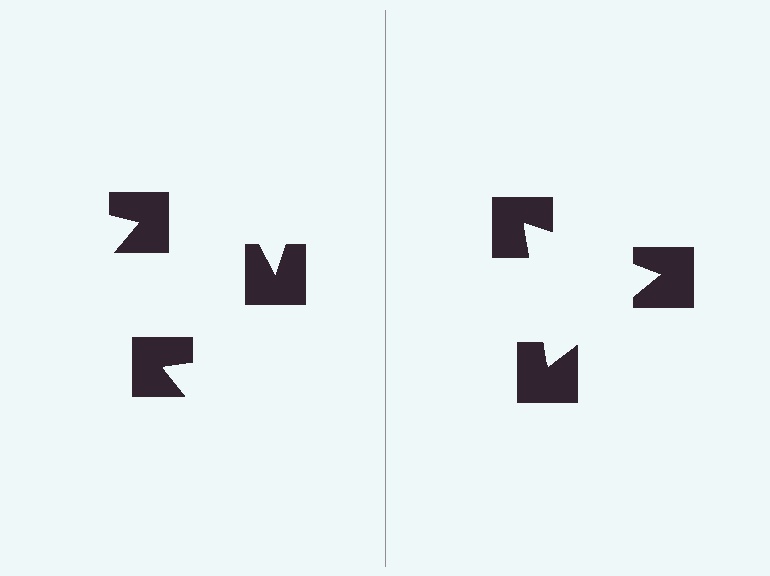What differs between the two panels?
The notched squares are positioned identically on both sides; only the wedge orientations differ. On the right they align to a triangle; on the left they are misaligned.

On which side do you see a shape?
An illusory triangle appears on the right side. On the left side the wedge cuts are rotated, so no coherent shape forms.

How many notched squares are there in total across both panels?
6 — 3 on each side.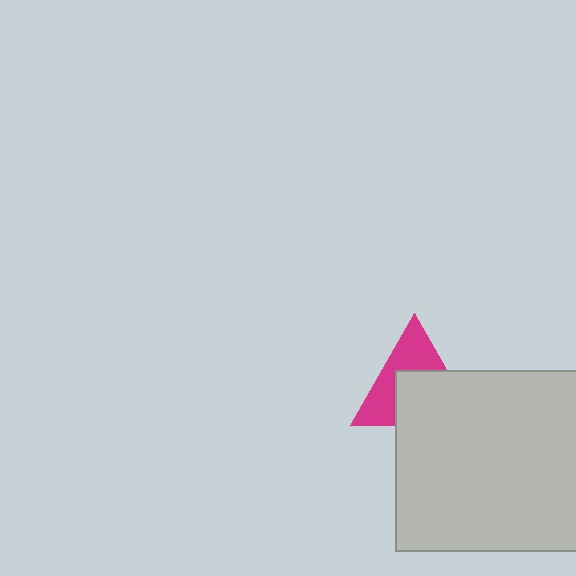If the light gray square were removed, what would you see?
You would see the complete magenta triangle.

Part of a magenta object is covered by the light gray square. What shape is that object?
It is a triangle.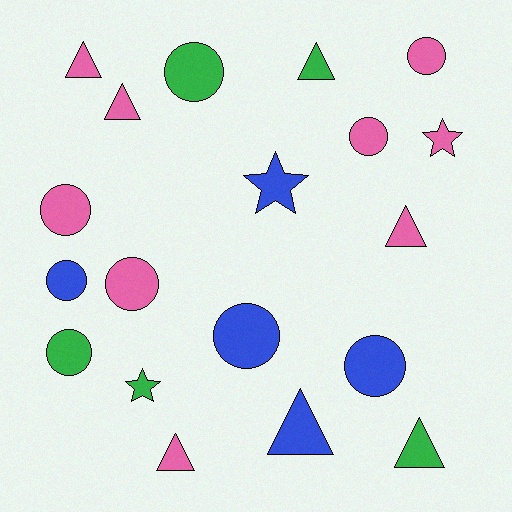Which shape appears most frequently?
Circle, with 9 objects.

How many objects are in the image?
There are 19 objects.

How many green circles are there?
There are 2 green circles.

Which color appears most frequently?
Pink, with 9 objects.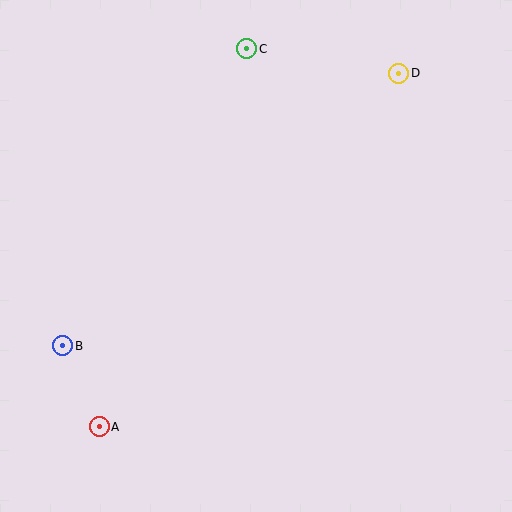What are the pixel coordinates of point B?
Point B is at (63, 346).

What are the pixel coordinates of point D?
Point D is at (399, 73).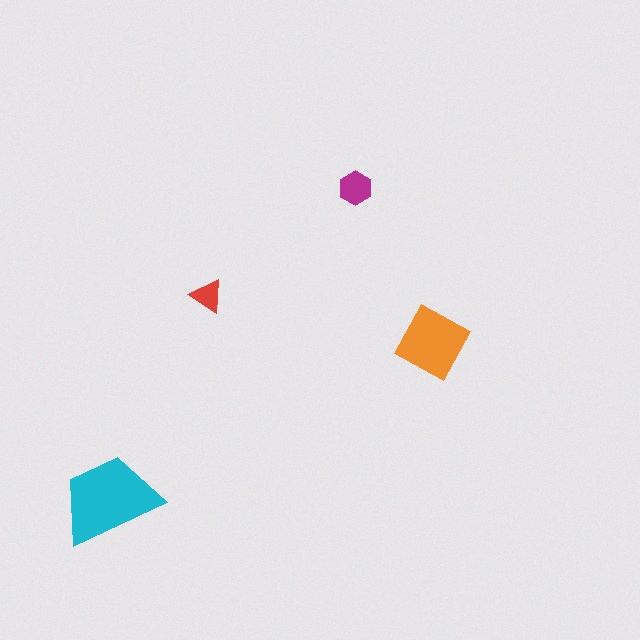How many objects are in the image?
There are 4 objects in the image.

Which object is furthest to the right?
The orange square is rightmost.